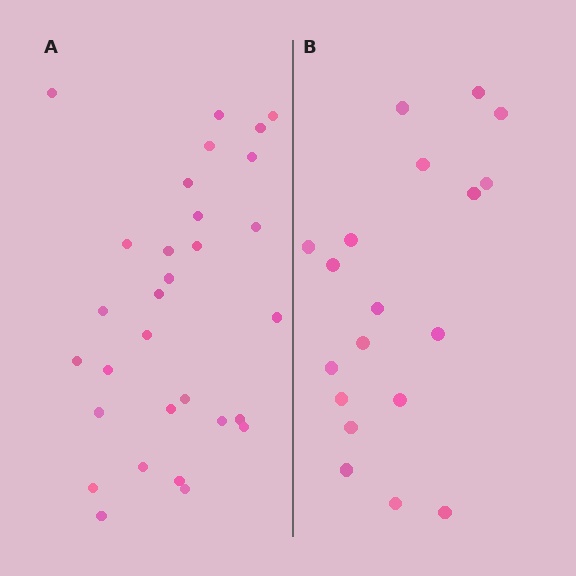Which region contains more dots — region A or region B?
Region A (the left region) has more dots.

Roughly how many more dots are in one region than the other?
Region A has roughly 12 or so more dots than region B.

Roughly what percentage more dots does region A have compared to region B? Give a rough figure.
About 60% more.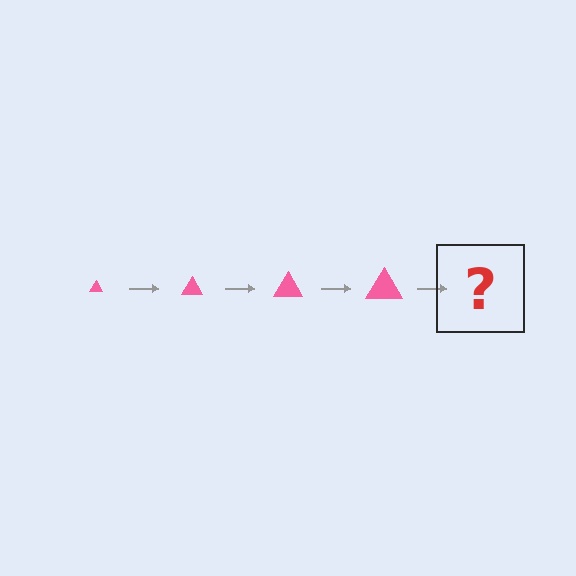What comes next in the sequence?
The next element should be a pink triangle, larger than the previous one.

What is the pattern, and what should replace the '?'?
The pattern is that the triangle gets progressively larger each step. The '?' should be a pink triangle, larger than the previous one.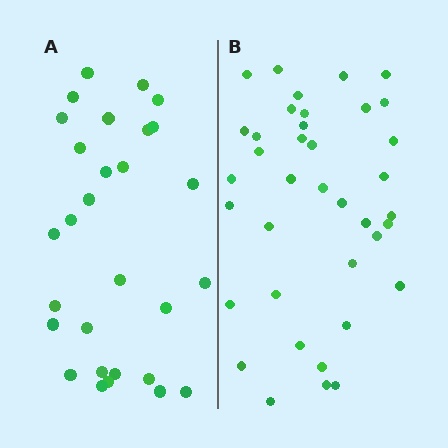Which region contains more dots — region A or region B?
Region B (the right region) has more dots.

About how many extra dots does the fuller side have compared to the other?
Region B has roughly 8 or so more dots than region A.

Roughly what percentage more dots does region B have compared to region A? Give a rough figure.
About 30% more.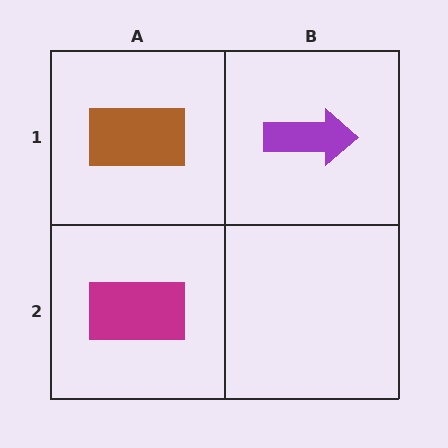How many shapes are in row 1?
2 shapes.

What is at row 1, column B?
A purple arrow.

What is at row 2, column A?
A magenta rectangle.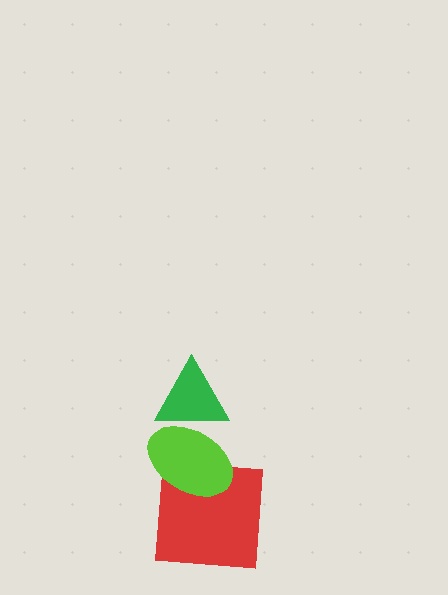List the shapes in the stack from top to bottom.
From top to bottom: the green triangle, the lime ellipse, the red square.